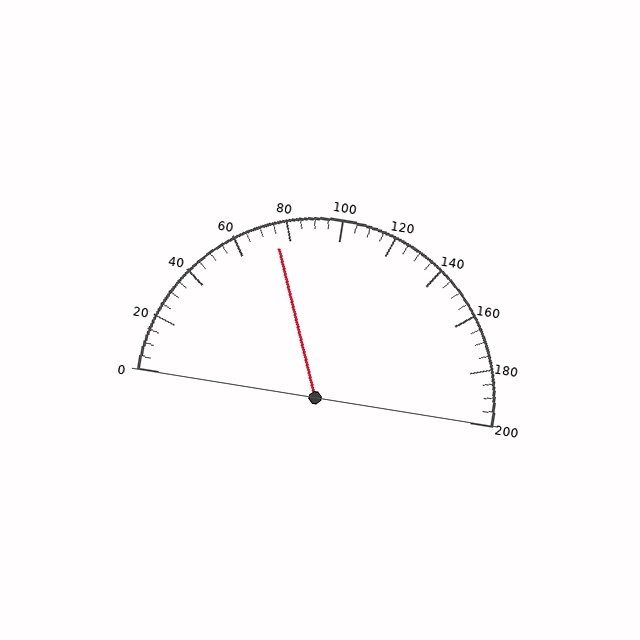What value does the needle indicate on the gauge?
The needle indicates approximately 75.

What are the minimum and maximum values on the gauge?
The gauge ranges from 0 to 200.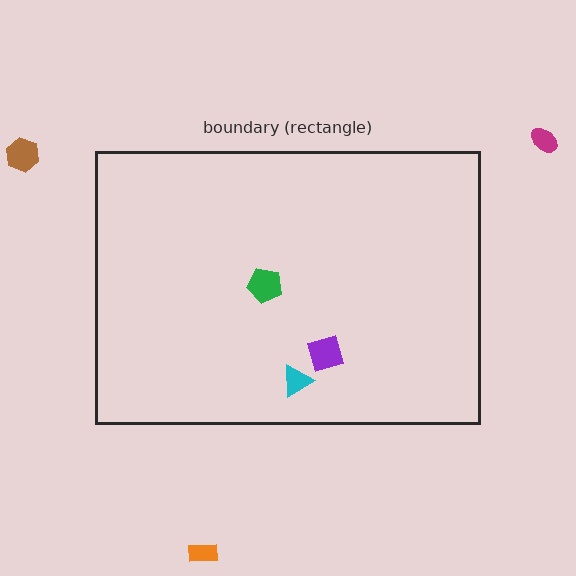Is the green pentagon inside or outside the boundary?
Inside.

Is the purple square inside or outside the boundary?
Inside.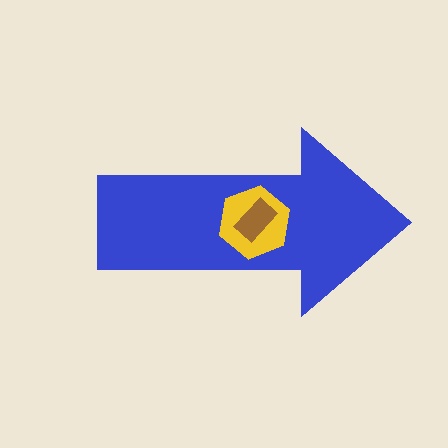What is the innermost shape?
The brown rectangle.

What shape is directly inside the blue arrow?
The yellow hexagon.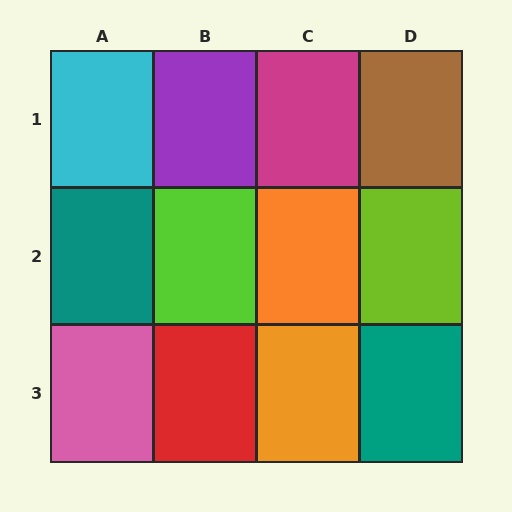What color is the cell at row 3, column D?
Teal.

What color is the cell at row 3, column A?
Pink.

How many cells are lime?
2 cells are lime.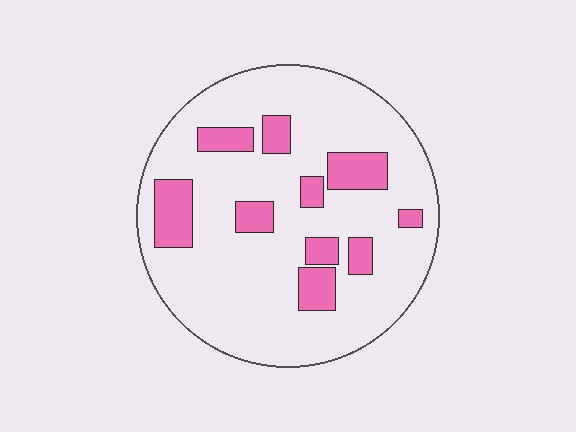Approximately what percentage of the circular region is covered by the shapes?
Approximately 20%.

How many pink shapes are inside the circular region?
10.